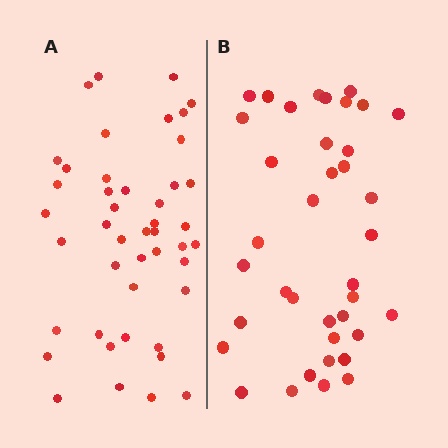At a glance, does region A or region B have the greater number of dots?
Region A (the left region) has more dots.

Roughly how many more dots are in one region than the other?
Region A has roughly 8 or so more dots than region B.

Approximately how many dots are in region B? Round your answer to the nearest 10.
About 40 dots. (The exact count is 38, which rounds to 40.)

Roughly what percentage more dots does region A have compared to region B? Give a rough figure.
About 20% more.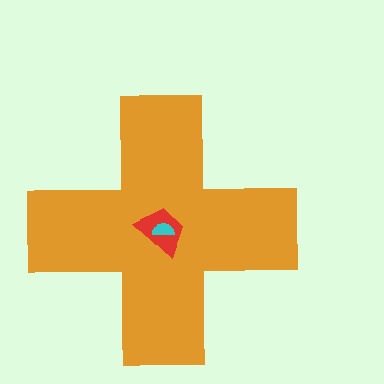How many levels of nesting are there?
3.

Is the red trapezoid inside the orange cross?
Yes.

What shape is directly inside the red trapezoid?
The cyan semicircle.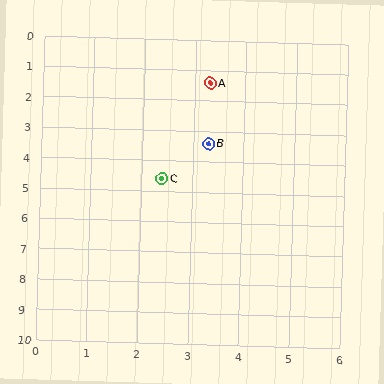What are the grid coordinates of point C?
Point C is at approximately (2.4, 4.6).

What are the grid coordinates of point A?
Point A is at approximately (3.3, 1.4).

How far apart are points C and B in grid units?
Points C and B are about 1.5 grid units apart.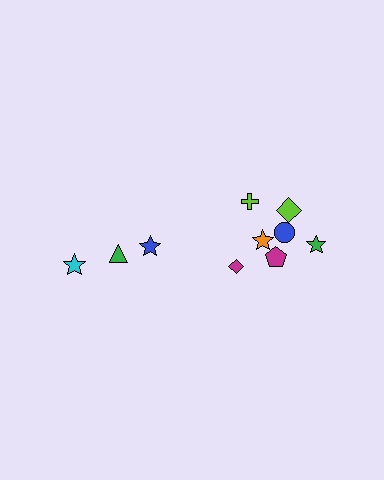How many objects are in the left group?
There are 3 objects.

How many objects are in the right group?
There are 7 objects.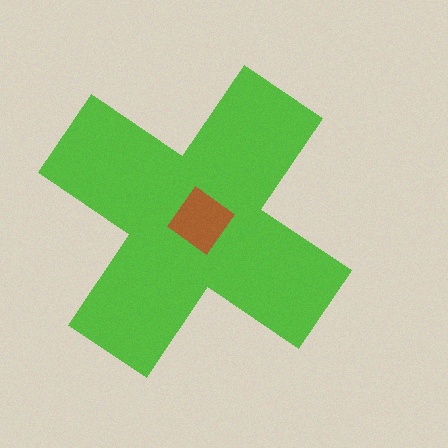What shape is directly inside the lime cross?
The brown diamond.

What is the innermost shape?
The brown diamond.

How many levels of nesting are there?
2.